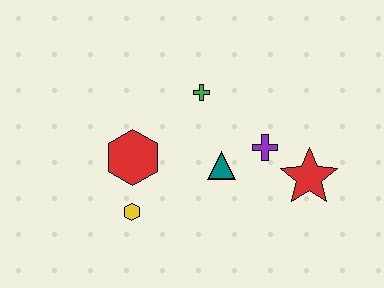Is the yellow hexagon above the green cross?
No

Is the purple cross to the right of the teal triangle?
Yes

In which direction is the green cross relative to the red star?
The green cross is to the left of the red star.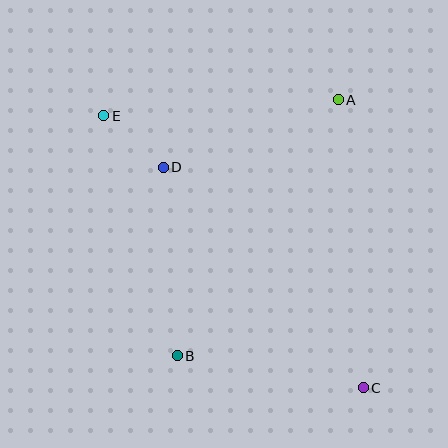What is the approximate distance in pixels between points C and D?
The distance between C and D is approximately 298 pixels.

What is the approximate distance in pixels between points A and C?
The distance between A and C is approximately 290 pixels.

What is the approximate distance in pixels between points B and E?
The distance between B and E is approximately 251 pixels.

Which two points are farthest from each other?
Points C and E are farthest from each other.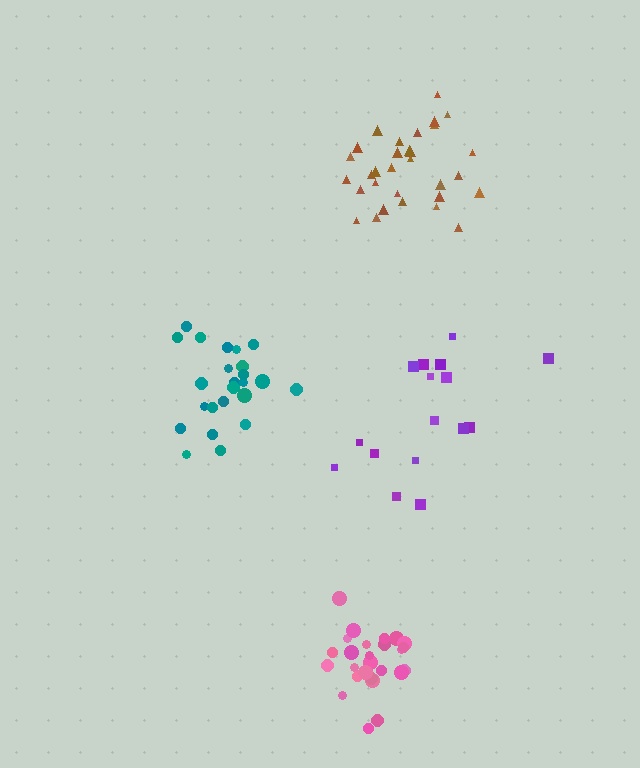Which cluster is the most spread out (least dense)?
Purple.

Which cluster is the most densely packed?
Pink.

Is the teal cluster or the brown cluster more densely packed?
Brown.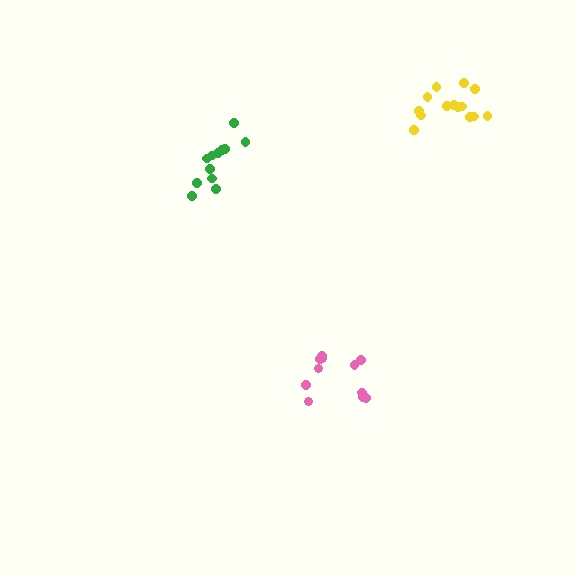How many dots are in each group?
Group 1: 12 dots, Group 2: 11 dots, Group 3: 14 dots (37 total).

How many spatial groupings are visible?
There are 3 spatial groupings.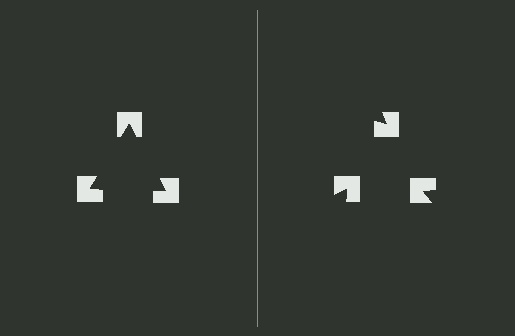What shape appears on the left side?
An illusory triangle.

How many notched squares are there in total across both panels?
6 — 3 on each side.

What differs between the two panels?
The notched squares are positioned identically on both sides; only the wedge orientations differ. On the left they align to a triangle; on the right they are misaligned.